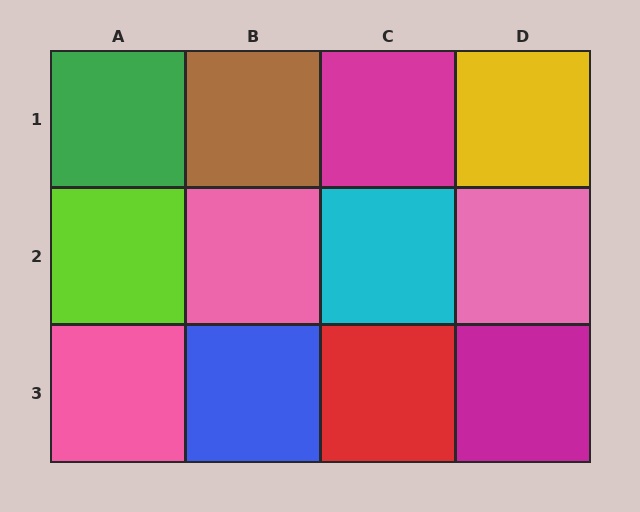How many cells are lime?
1 cell is lime.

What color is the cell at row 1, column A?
Green.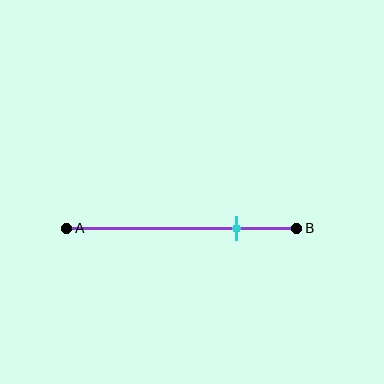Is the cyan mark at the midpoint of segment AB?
No, the mark is at about 75% from A, not at the 50% midpoint.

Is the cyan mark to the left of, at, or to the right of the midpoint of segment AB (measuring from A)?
The cyan mark is to the right of the midpoint of segment AB.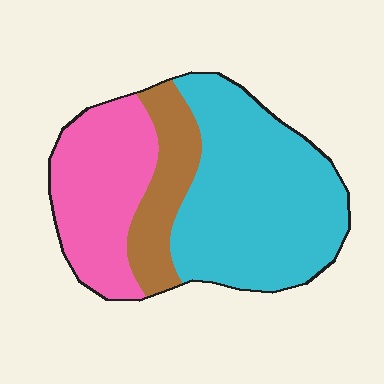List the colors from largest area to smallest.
From largest to smallest: cyan, pink, brown.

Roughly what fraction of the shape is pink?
Pink covers around 30% of the shape.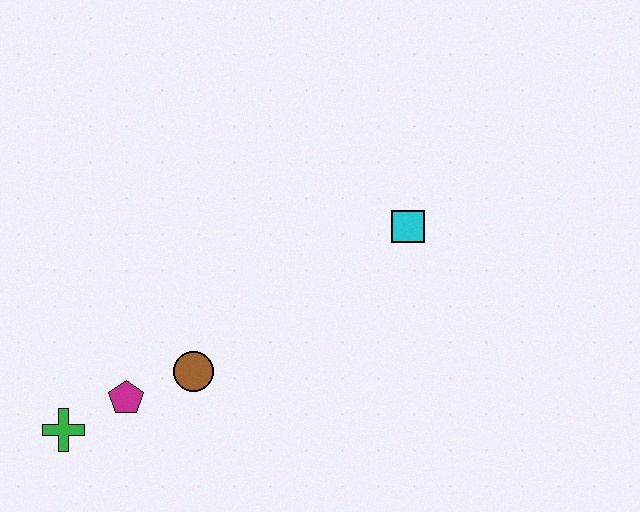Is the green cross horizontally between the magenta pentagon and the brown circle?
No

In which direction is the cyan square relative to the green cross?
The cyan square is to the right of the green cross.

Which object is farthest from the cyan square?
The green cross is farthest from the cyan square.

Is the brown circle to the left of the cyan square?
Yes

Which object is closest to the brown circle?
The magenta pentagon is closest to the brown circle.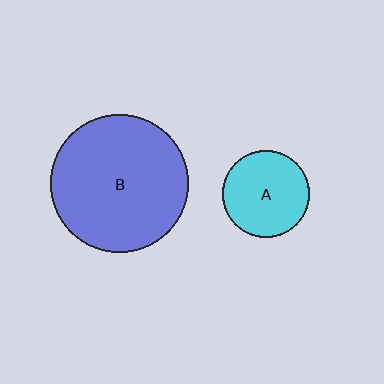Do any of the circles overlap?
No, none of the circles overlap.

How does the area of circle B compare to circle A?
Approximately 2.5 times.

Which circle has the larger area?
Circle B (blue).